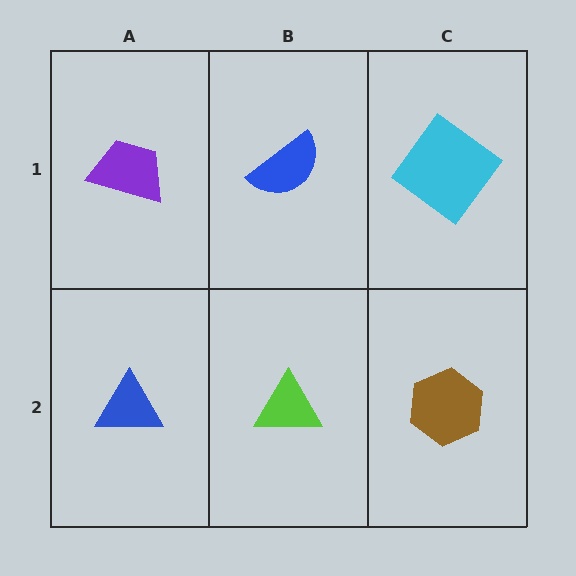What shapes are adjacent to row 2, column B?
A blue semicircle (row 1, column B), a blue triangle (row 2, column A), a brown hexagon (row 2, column C).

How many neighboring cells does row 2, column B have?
3.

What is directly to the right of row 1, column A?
A blue semicircle.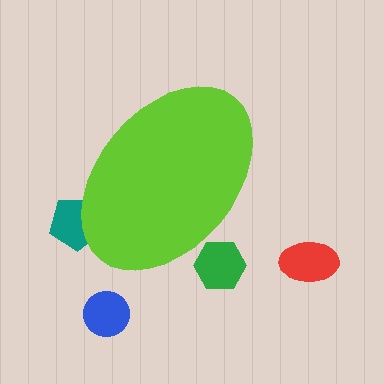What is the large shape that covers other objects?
A lime ellipse.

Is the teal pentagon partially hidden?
Yes, the teal pentagon is partially hidden behind the lime ellipse.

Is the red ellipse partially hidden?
No, the red ellipse is fully visible.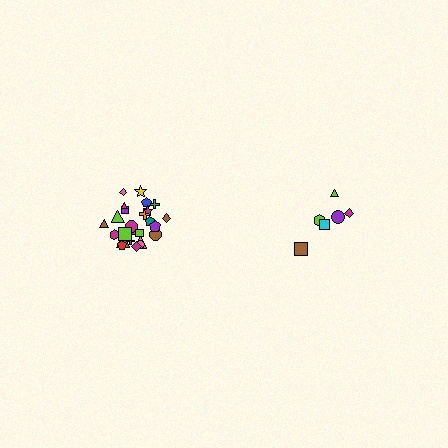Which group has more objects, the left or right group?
The left group.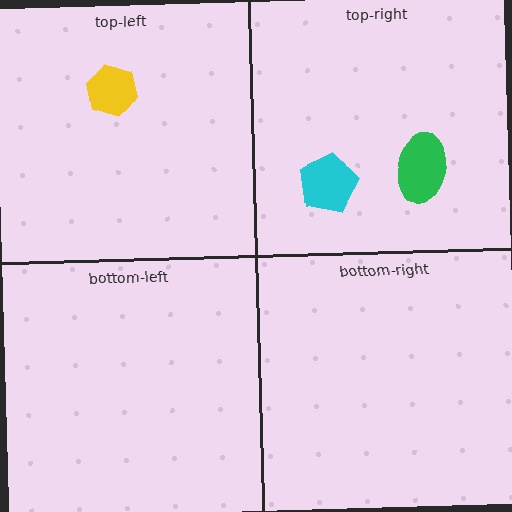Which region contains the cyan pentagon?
The top-right region.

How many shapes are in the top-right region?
2.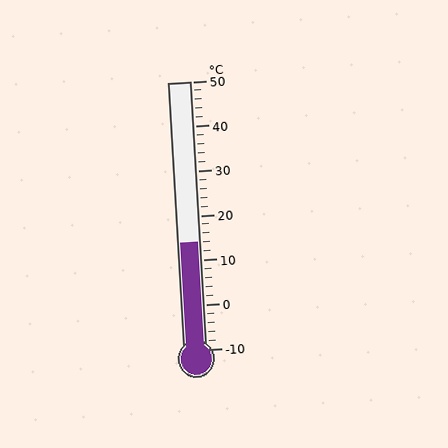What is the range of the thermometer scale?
The thermometer scale ranges from -10°C to 50°C.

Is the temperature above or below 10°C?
The temperature is above 10°C.